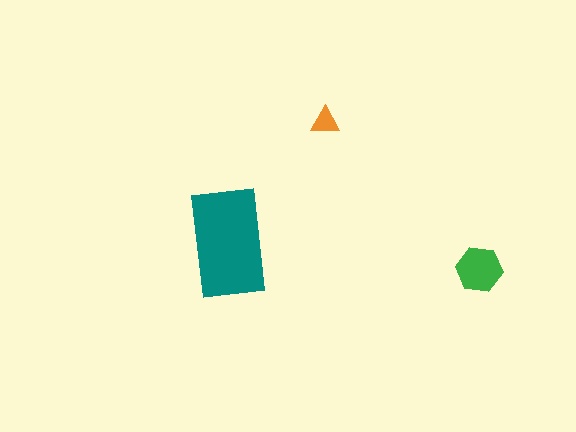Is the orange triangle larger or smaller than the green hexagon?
Smaller.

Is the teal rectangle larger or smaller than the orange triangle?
Larger.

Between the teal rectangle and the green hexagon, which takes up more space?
The teal rectangle.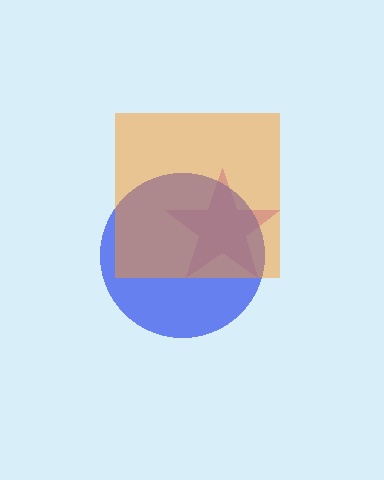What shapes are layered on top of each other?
The layered shapes are: a purple star, a blue circle, an orange square.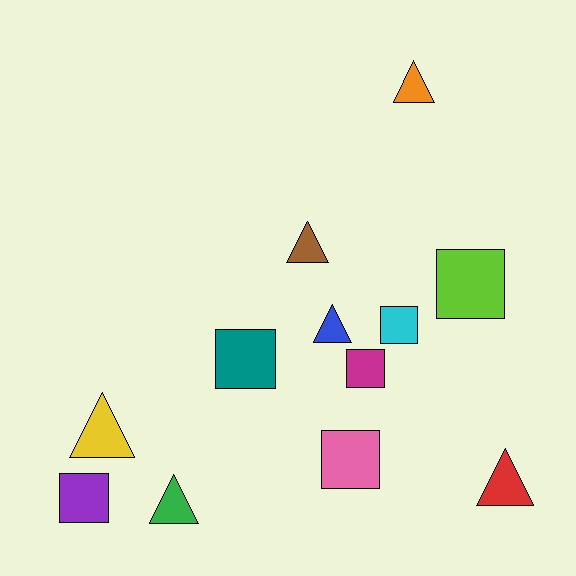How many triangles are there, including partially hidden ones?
There are 6 triangles.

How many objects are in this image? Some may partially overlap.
There are 12 objects.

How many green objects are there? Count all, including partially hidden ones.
There is 1 green object.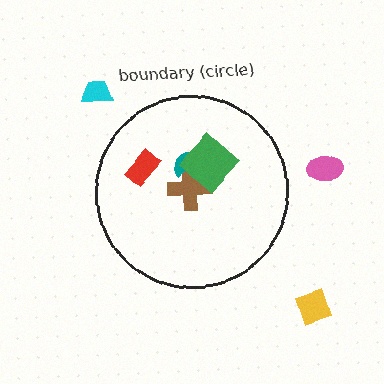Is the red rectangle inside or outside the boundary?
Inside.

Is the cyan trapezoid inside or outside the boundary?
Outside.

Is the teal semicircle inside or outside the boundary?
Inside.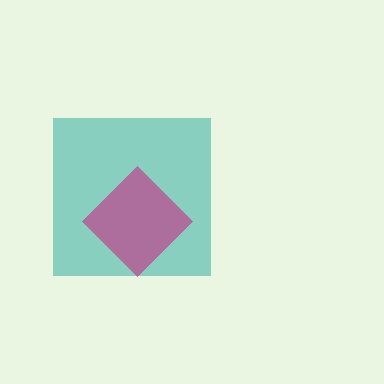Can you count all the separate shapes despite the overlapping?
Yes, there are 2 separate shapes.